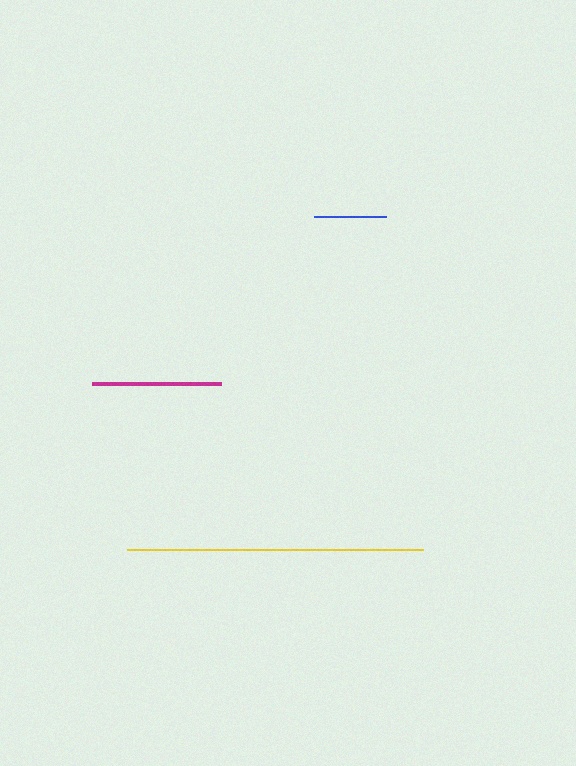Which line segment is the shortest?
The blue line is the shortest at approximately 72 pixels.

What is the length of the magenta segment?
The magenta segment is approximately 129 pixels long.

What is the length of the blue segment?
The blue segment is approximately 72 pixels long.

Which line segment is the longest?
The yellow line is the longest at approximately 296 pixels.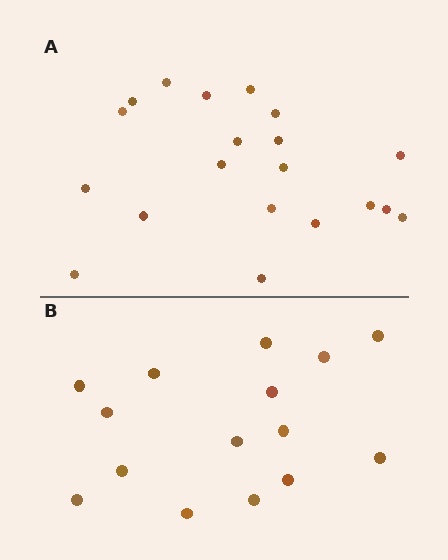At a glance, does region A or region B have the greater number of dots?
Region A (the top region) has more dots.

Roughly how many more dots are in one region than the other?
Region A has about 5 more dots than region B.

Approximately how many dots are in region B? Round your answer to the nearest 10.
About 20 dots. (The exact count is 15, which rounds to 20.)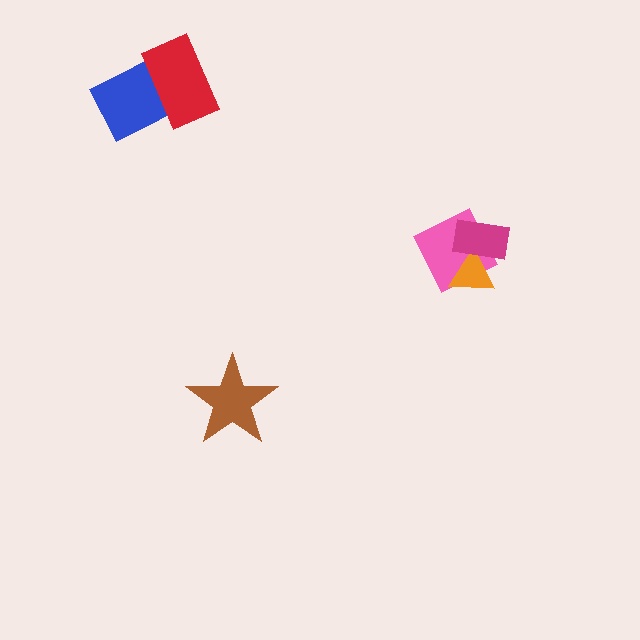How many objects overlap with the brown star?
0 objects overlap with the brown star.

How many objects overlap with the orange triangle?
2 objects overlap with the orange triangle.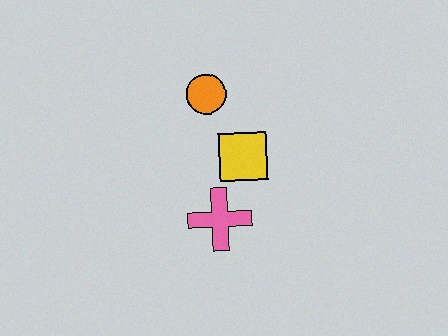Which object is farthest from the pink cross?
The orange circle is farthest from the pink cross.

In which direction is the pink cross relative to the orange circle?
The pink cross is below the orange circle.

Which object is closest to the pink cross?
The yellow square is closest to the pink cross.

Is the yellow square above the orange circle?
No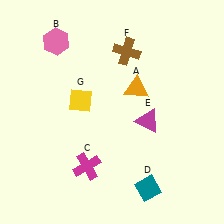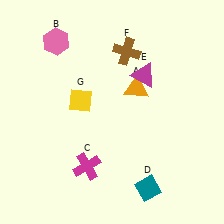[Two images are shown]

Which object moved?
The magenta triangle (E) moved up.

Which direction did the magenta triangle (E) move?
The magenta triangle (E) moved up.